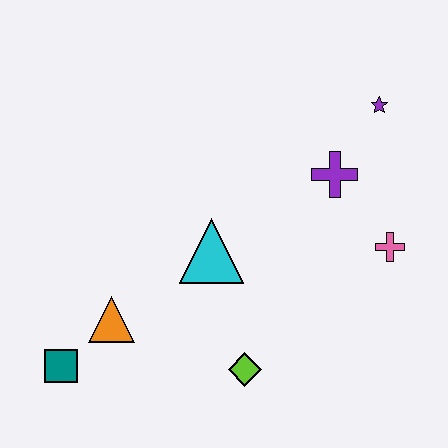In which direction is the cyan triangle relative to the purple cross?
The cyan triangle is to the left of the purple cross.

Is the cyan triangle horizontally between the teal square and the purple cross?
Yes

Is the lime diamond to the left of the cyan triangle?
No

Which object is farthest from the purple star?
The teal square is farthest from the purple star.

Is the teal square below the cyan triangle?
Yes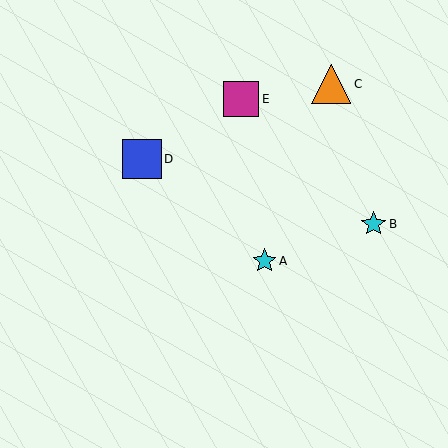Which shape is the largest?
The orange triangle (labeled C) is the largest.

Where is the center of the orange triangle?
The center of the orange triangle is at (331, 84).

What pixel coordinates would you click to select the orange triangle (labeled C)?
Click at (331, 84) to select the orange triangle C.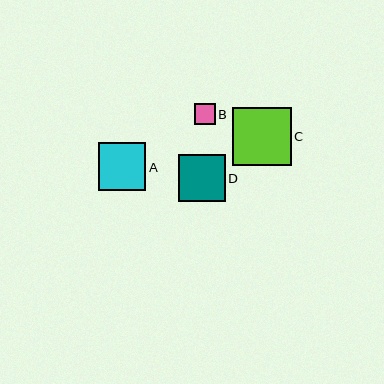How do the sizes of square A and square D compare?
Square A and square D are approximately the same size.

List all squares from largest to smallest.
From largest to smallest: C, A, D, B.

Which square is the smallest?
Square B is the smallest with a size of approximately 21 pixels.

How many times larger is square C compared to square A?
Square C is approximately 1.2 times the size of square A.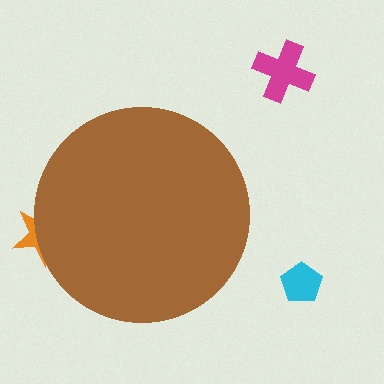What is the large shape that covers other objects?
A brown circle.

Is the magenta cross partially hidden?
No, the magenta cross is fully visible.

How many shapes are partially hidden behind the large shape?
1 shape is partially hidden.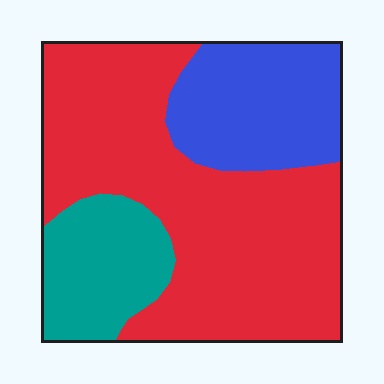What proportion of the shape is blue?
Blue takes up between a sixth and a third of the shape.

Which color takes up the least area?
Teal, at roughly 20%.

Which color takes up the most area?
Red, at roughly 60%.